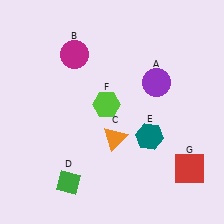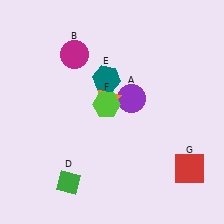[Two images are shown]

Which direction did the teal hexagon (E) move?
The teal hexagon (E) moved up.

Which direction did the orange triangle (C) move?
The orange triangle (C) moved up.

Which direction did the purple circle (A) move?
The purple circle (A) moved left.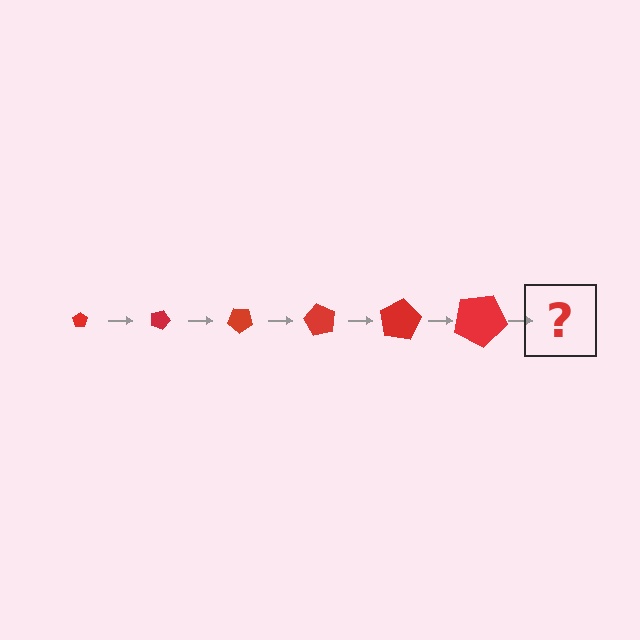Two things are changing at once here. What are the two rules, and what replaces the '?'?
The two rules are that the pentagon grows larger each step and it rotates 20 degrees each step. The '?' should be a pentagon, larger than the previous one and rotated 120 degrees from the start.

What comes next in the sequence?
The next element should be a pentagon, larger than the previous one and rotated 120 degrees from the start.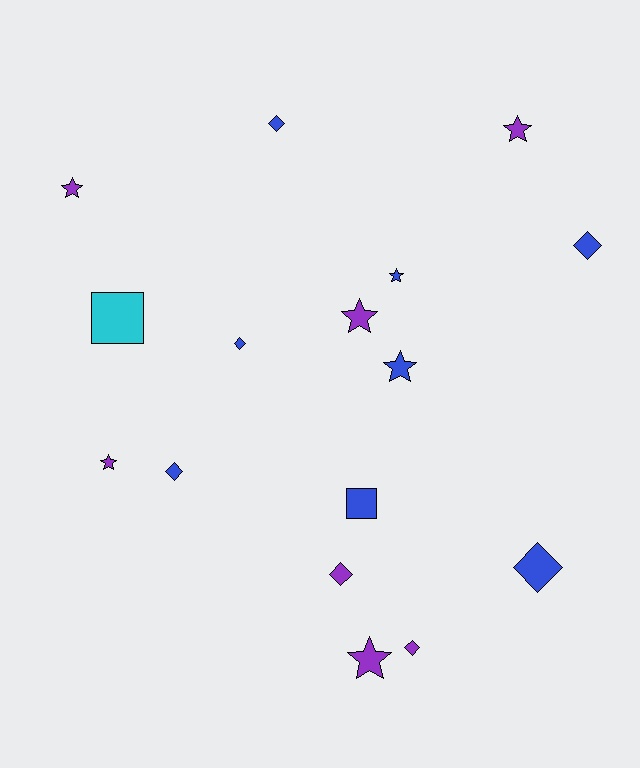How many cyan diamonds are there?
There are no cyan diamonds.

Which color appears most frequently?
Blue, with 8 objects.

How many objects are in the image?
There are 16 objects.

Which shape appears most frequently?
Star, with 7 objects.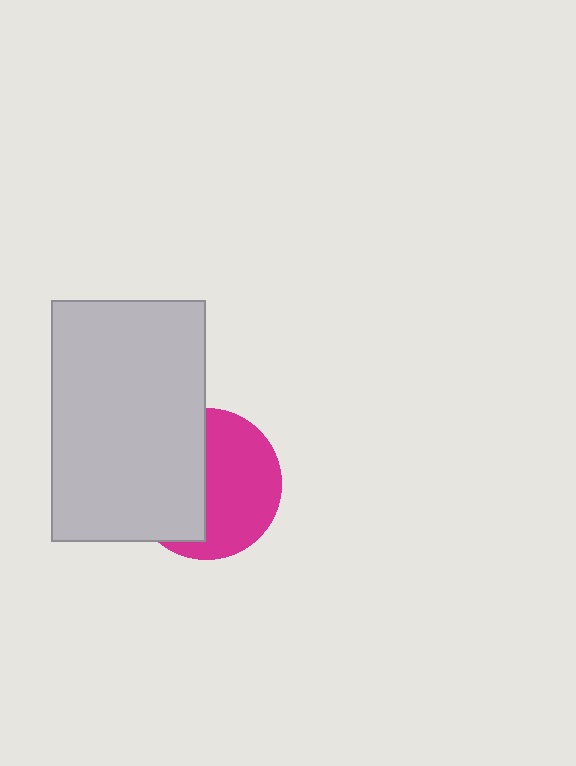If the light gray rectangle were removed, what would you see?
You would see the complete magenta circle.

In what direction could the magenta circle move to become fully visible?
The magenta circle could move right. That would shift it out from behind the light gray rectangle entirely.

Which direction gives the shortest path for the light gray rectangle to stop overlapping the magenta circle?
Moving left gives the shortest separation.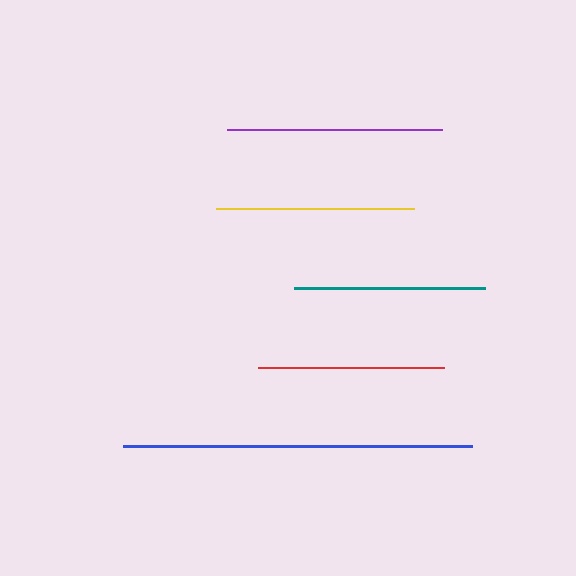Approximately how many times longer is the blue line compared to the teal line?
The blue line is approximately 1.8 times the length of the teal line.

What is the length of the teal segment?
The teal segment is approximately 190 pixels long.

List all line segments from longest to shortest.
From longest to shortest: blue, purple, yellow, teal, red.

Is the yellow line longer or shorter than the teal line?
The yellow line is longer than the teal line.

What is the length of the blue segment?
The blue segment is approximately 348 pixels long.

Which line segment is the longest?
The blue line is the longest at approximately 348 pixels.